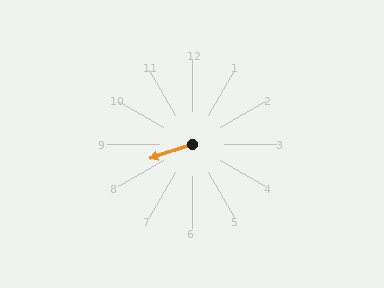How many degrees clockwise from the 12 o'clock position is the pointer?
Approximately 251 degrees.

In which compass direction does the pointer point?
West.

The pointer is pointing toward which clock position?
Roughly 8 o'clock.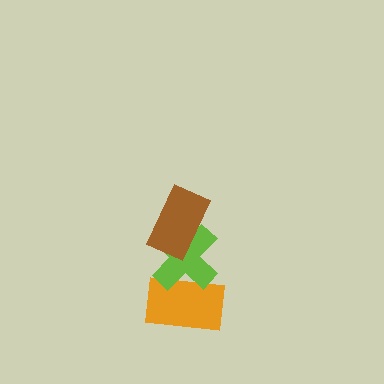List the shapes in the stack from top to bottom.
From top to bottom: the brown rectangle, the lime cross, the orange rectangle.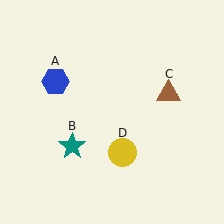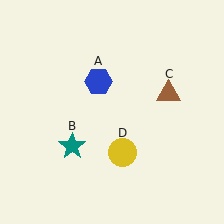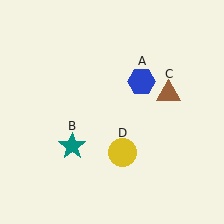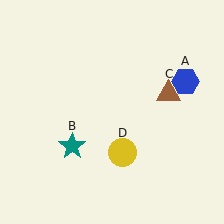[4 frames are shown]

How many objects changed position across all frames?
1 object changed position: blue hexagon (object A).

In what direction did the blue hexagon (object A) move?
The blue hexagon (object A) moved right.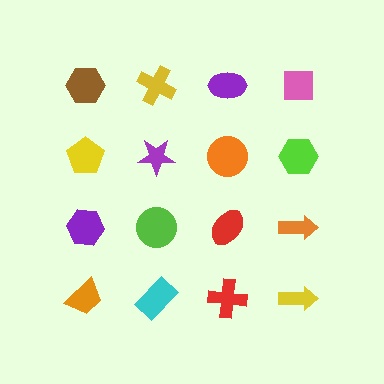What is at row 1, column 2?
A yellow cross.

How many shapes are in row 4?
4 shapes.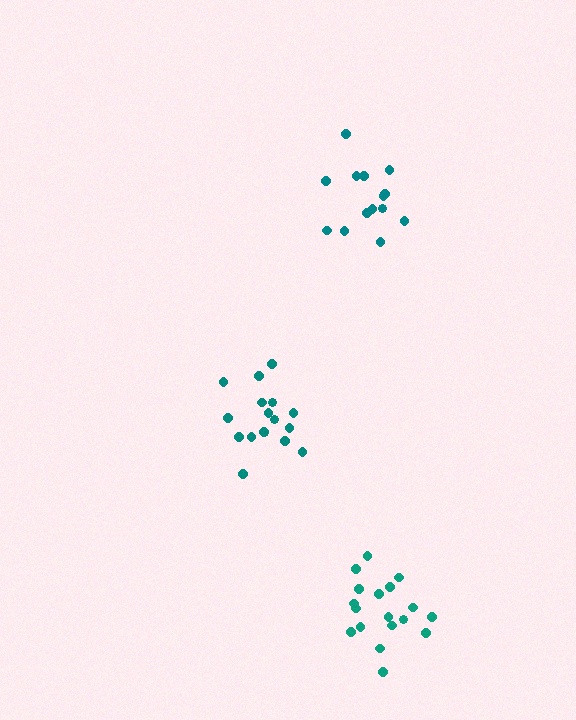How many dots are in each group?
Group 1: 17 dots, Group 2: 14 dots, Group 3: 18 dots (49 total).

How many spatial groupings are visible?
There are 3 spatial groupings.